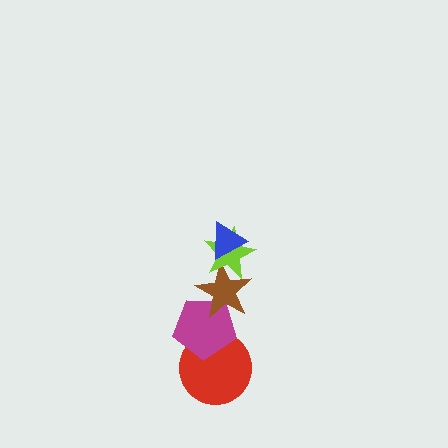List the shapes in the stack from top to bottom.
From top to bottom: the blue triangle, the lime star, the brown star, the magenta pentagon, the red circle.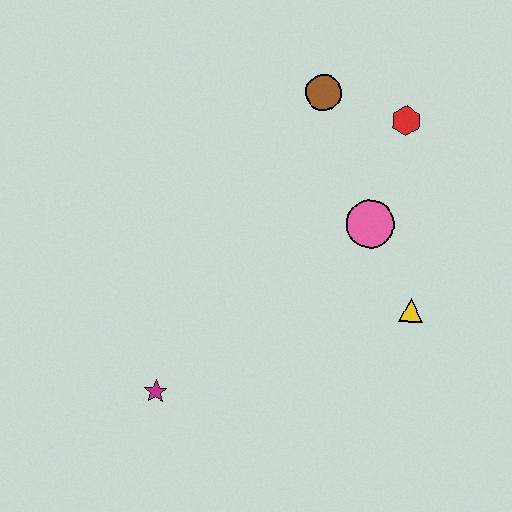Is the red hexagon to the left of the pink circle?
No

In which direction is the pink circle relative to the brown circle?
The pink circle is below the brown circle.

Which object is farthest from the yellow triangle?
The magenta star is farthest from the yellow triangle.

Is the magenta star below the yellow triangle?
Yes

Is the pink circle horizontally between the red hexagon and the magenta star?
Yes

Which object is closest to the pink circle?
The yellow triangle is closest to the pink circle.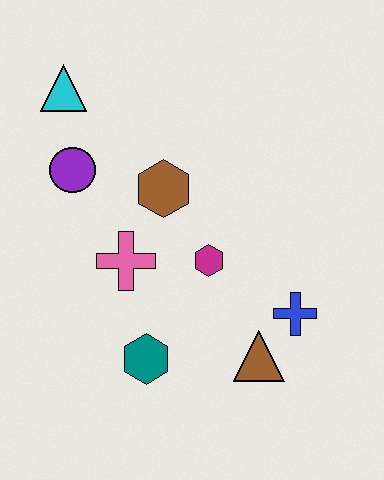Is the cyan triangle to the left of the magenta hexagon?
Yes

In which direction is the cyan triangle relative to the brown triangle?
The cyan triangle is above the brown triangle.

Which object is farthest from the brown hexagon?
The brown triangle is farthest from the brown hexagon.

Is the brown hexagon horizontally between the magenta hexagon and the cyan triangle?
Yes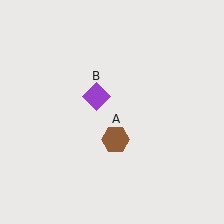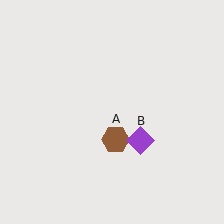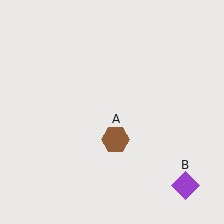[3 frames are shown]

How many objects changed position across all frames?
1 object changed position: purple diamond (object B).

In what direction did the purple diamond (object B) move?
The purple diamond (object B) moved down and to the right.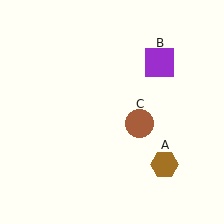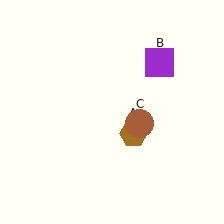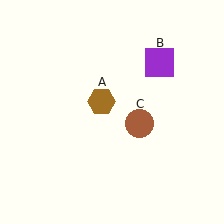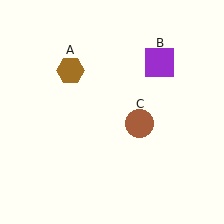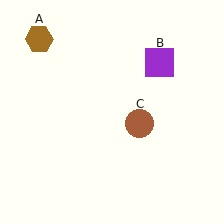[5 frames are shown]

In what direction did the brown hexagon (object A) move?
The brown hexagon (object A) moved up and to the left.